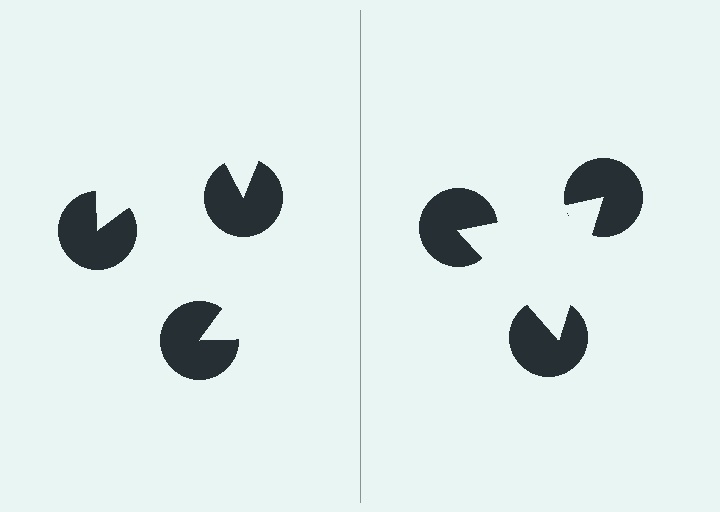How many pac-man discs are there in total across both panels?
6 — 3 on each side.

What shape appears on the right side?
An illusory triangle.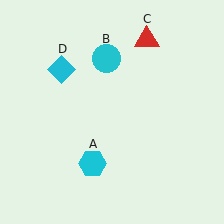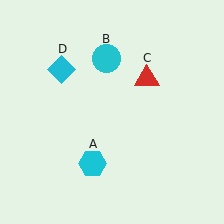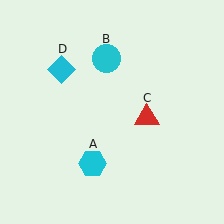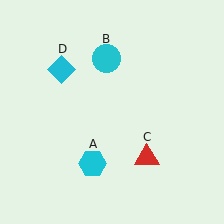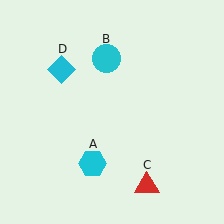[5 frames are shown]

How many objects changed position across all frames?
1 object changed position: red triangle (object C).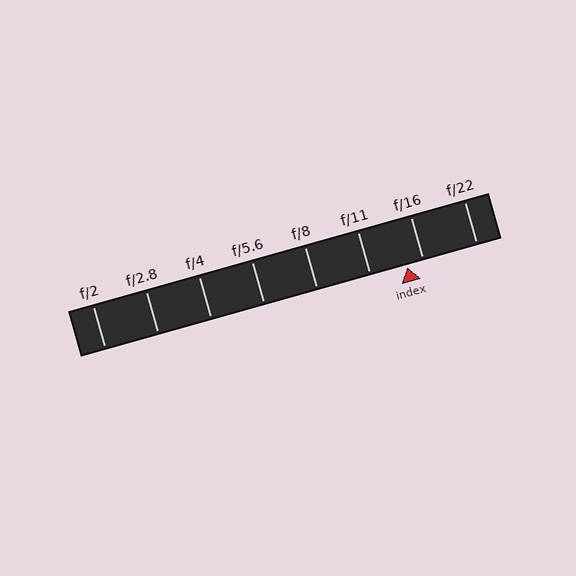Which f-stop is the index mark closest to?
The index mark is closest to f/16.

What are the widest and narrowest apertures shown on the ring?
The widest aperture shown is f/2 and the narrowest is f/22.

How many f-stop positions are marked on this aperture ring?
There are 8 f-stop positions marked.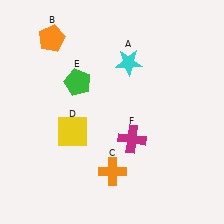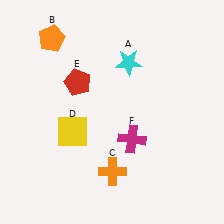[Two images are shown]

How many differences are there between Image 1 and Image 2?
There is 1 difference between the two images.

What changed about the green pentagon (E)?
In Image 1, E is green. In Image 2, it changed to red.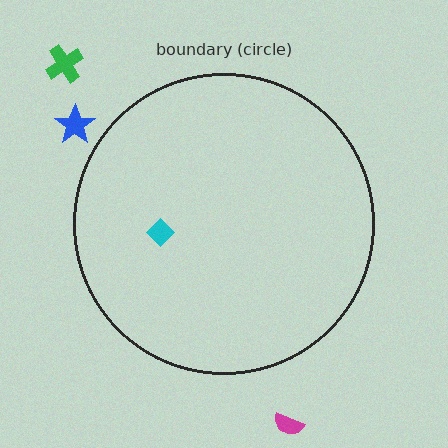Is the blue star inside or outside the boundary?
Outside.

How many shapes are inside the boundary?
1 inside, 3 outside.